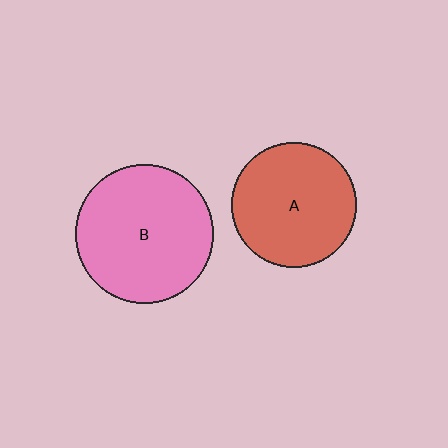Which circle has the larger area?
Circle B (pink).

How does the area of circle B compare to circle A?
Approximately 1.2 times.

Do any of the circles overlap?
No, none of the circles overlap.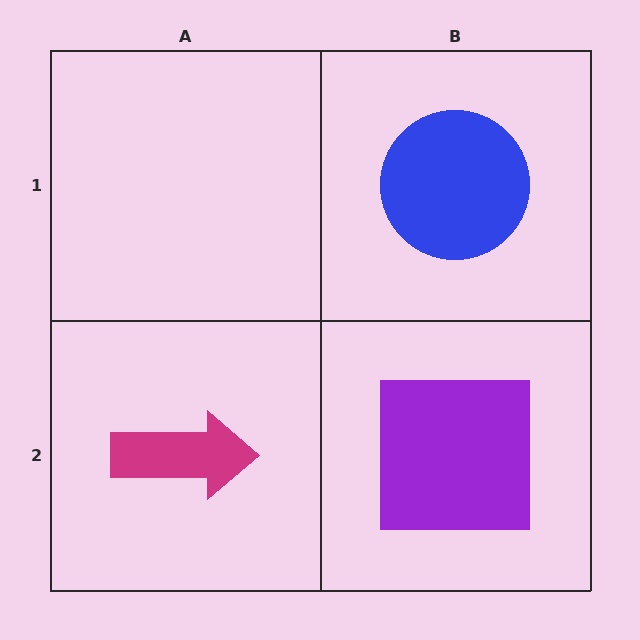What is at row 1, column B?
A blue circle.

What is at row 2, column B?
A purple square.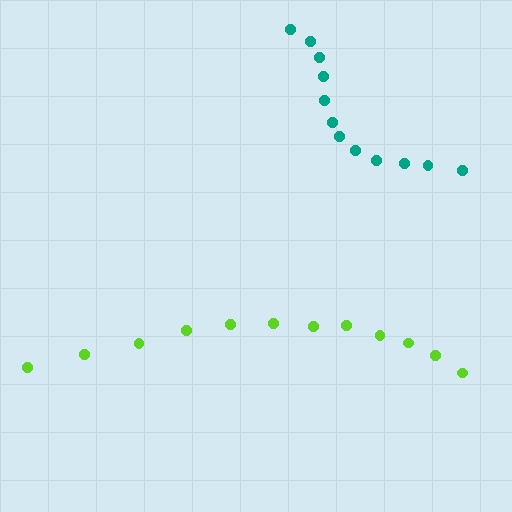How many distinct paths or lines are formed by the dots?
There are 2 distinct paths.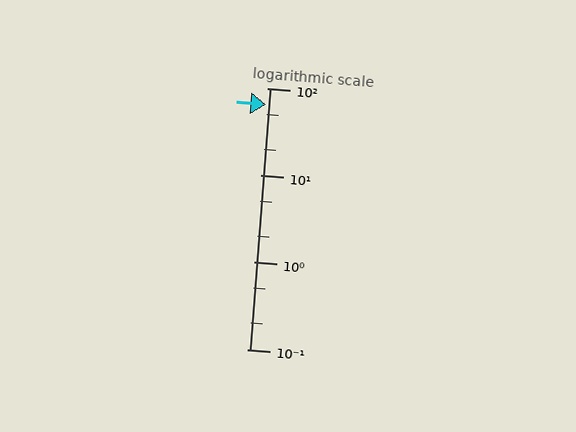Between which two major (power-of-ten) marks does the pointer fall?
The pointer is between 10 and 100.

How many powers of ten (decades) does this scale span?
The scale spans 3 decades, from 0.1 to 100.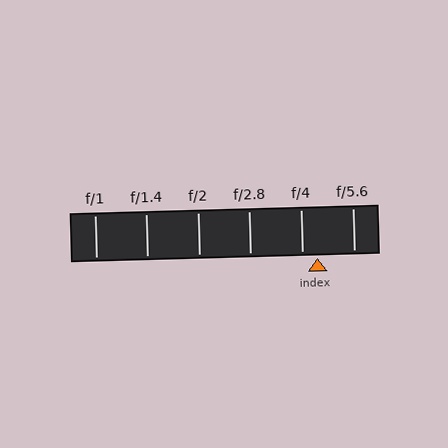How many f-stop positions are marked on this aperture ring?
There are 6 f-stop positions marked.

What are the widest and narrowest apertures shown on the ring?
The widest aperture shown is f/1 and the narrowest is f/5.6.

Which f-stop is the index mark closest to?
The index mark is closest to f/4.